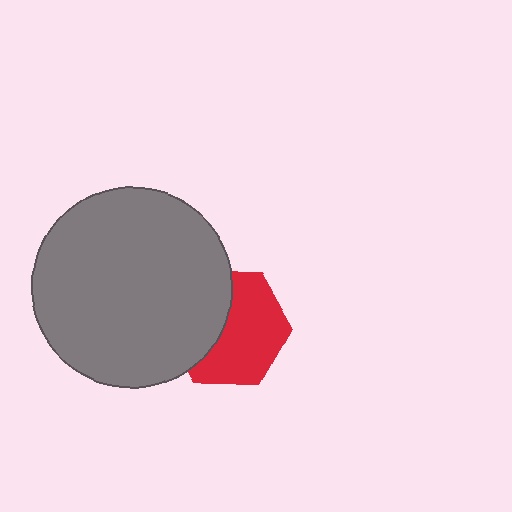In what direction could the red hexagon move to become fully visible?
The red hexagon could move right. That would shift it out from behind the gray circle entirely.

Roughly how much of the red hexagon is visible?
About half of it is visible (roughly 60%).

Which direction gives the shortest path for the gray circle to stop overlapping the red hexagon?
Moving left gives the shortest separation.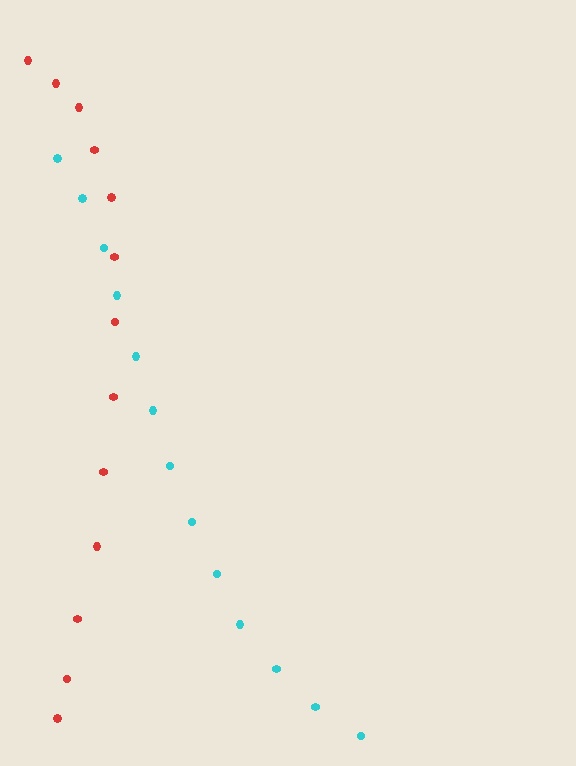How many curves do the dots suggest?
There are 2 distinct paths.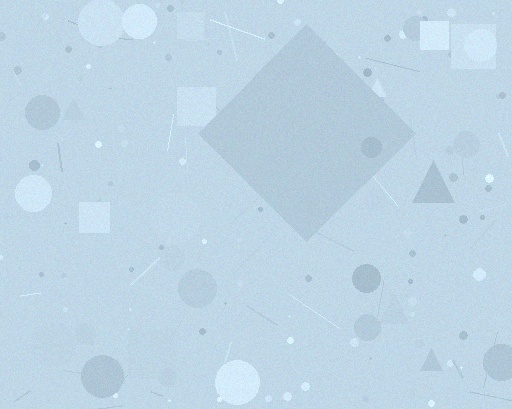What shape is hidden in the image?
A diamond is hidden in the image.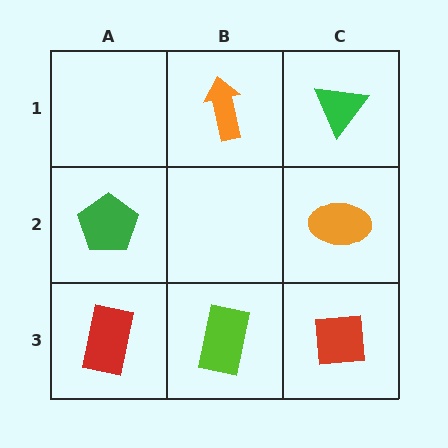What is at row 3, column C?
A red square.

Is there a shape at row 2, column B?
No, that cell is empty.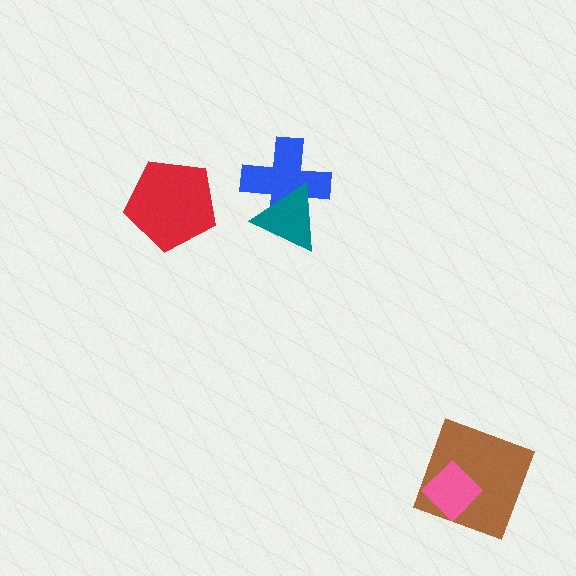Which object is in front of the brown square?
The pink diamond is in front of the brown square.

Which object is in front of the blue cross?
The teal triangle is in front of the blue cross.